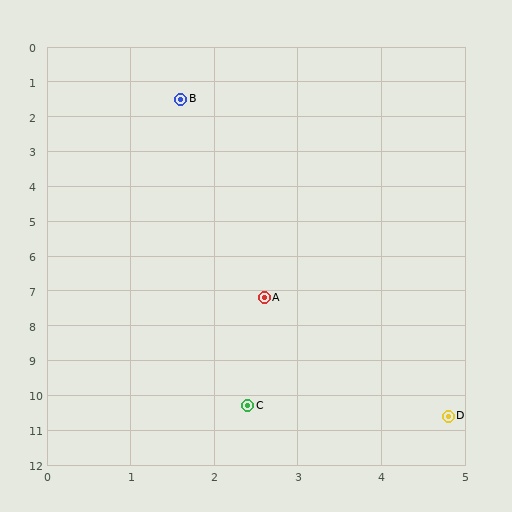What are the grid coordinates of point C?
Point C is at approximately (2.4, 10.3).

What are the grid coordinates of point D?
Point D is at approximately (4.8, 10.6).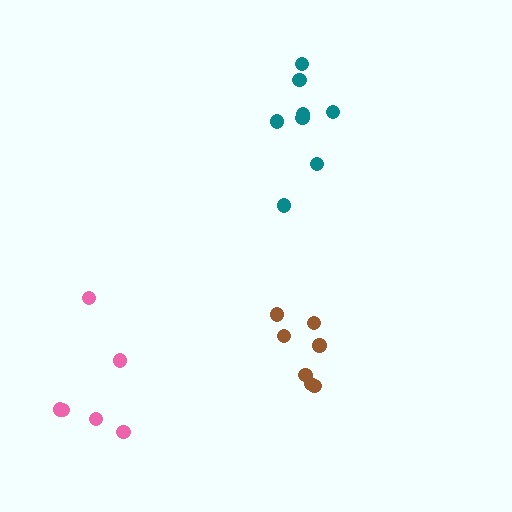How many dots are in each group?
Group 1: 7 dots, Group 2: 8 dots, Group 3: 6 dots (21 total).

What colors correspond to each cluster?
The clusters are colored: brown, teal, pink.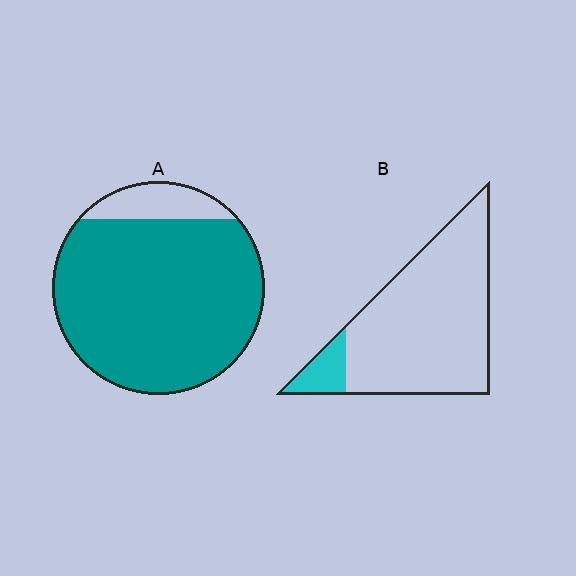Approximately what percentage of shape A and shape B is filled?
A is approximately 90% and B is approximately 10%.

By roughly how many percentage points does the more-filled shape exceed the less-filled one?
By roughly 75 percentage points (A over B).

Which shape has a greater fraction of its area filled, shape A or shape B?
Shape A.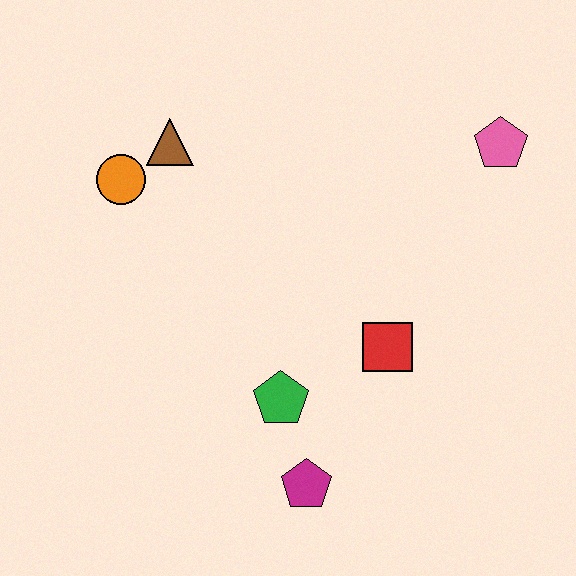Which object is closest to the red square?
The green pentagon is closest to the red square.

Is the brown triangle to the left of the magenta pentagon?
Yes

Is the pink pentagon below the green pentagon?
No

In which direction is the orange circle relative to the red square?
The orange circle is to the left of the red square.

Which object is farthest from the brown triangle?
The magenta pentagon is farthest from the brown triangle.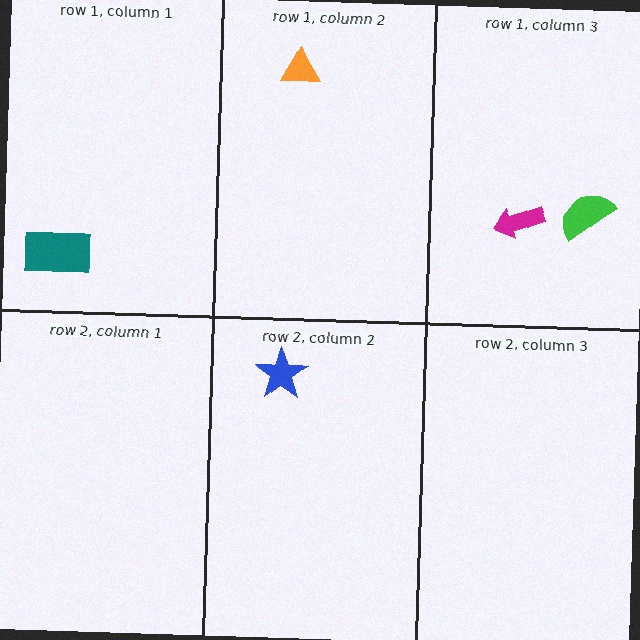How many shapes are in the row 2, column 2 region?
1.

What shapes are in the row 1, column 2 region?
The orange triangle.